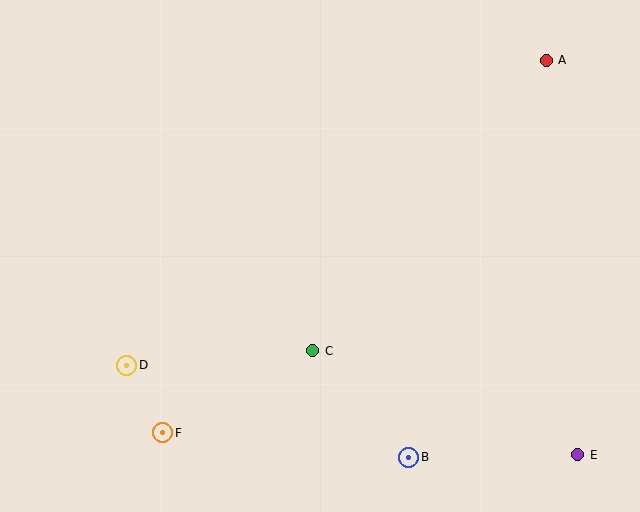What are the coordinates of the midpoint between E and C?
The midpoint between E and C is at (445, 403).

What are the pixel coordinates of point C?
Point C is at (313, 351).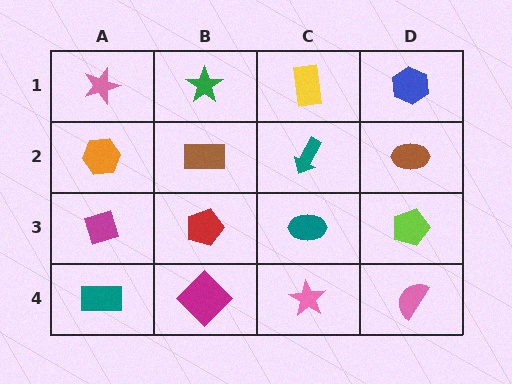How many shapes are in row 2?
4 shapes.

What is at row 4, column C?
A pink star.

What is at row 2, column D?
A brown ellipse.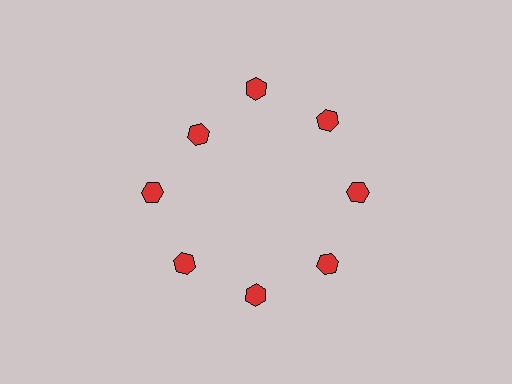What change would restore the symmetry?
The symmetry would be restored by moving it outward, back onto the ring so that all 8 hexagons sit at equal angles and equal distance from the center.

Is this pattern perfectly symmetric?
No. The 8 red hexagons are arranged in a ring, but one element near the 10 o'clock position is pulled inward toward the center, breaking the 8-fold rotational symmetry.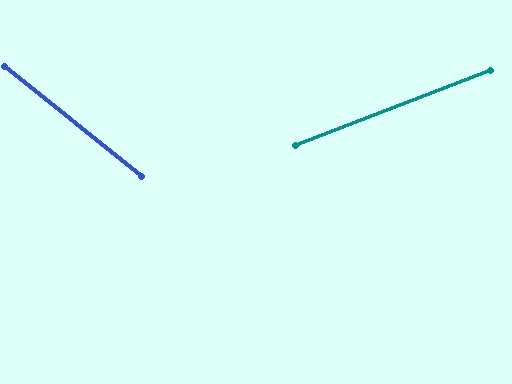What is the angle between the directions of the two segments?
Approximately 60 degrees.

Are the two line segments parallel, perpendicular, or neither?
Neither parallel nor perpendicular — they differ by about 60°.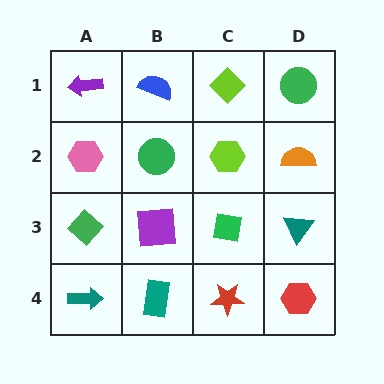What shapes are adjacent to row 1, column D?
An orange semicircle (row 2, column D), a lime diamond (row 1, column C).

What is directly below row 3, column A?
A teal arrow.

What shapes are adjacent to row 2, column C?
A lime diamond (row 1, column C), a green square (row 3, column C), a green circle (row 2, column B), an orange semicircle (row 2, column D).